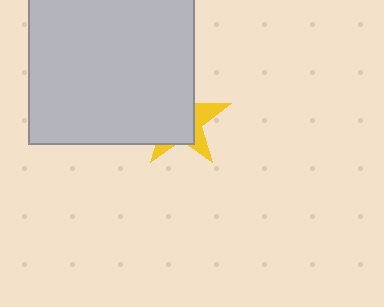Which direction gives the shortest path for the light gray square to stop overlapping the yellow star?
Moving toward the upper-left gives the shortest separation.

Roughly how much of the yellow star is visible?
A small part of it is visible (roughly 31%).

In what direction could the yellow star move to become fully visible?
The yellow star could move toward the lower-right. That would shift it out from behind the light gray square entirely.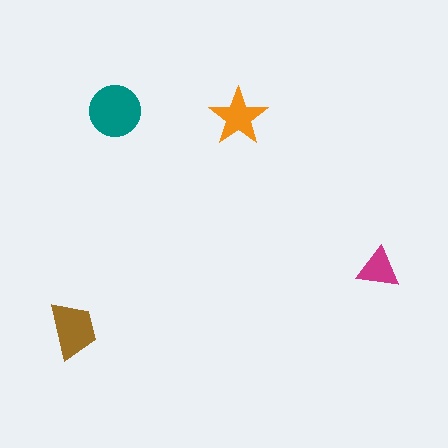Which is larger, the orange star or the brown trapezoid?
The brown trapezoid.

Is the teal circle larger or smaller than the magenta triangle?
Larger.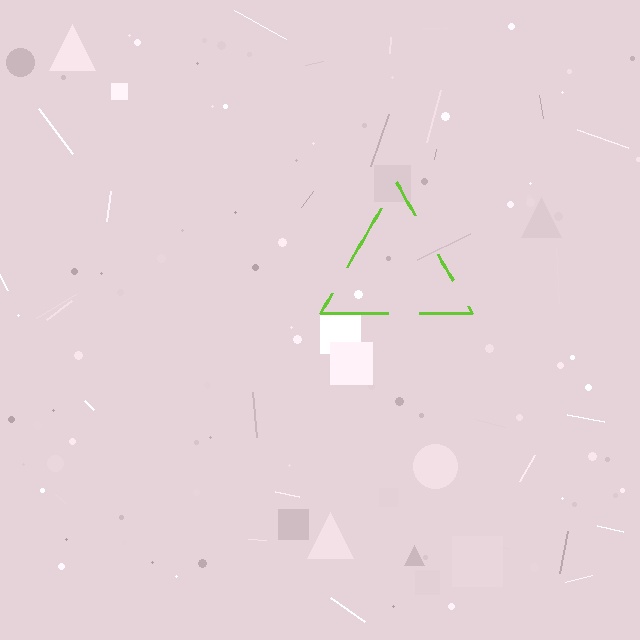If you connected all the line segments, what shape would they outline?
They would outline a triangle.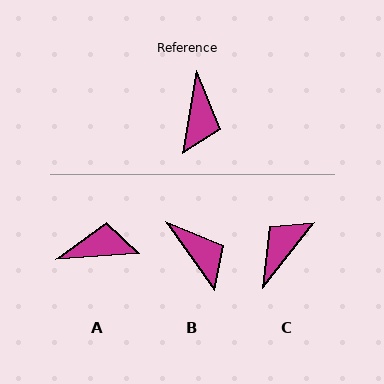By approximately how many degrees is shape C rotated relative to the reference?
Approximately 152 degrees counter-clockwise.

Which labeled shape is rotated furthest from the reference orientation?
C, about 152 degrees away.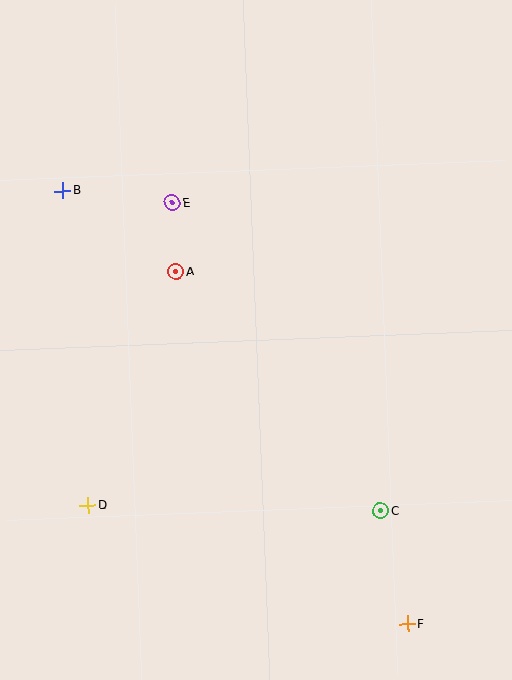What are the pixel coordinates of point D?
Point D is at (88, 505).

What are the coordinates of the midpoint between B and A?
The midpoint between B and A is at (119, 231).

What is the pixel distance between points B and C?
The distance between B and C is 451 pixels.